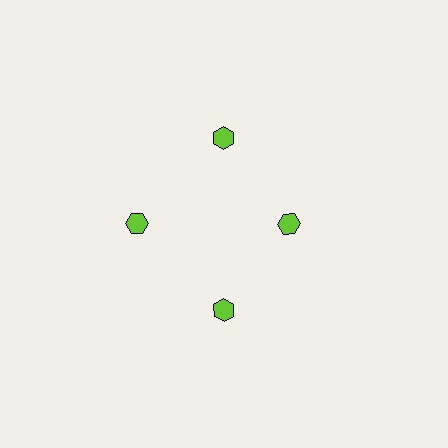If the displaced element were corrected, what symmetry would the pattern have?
It would have 4-fold rotational symmetry — the pattern would map onto itself every 90 degrees.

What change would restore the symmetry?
The symmetry would be restored by moving it outward, back onto the ring so that all 4 hexagons sit at equal angles and equal distance from the center.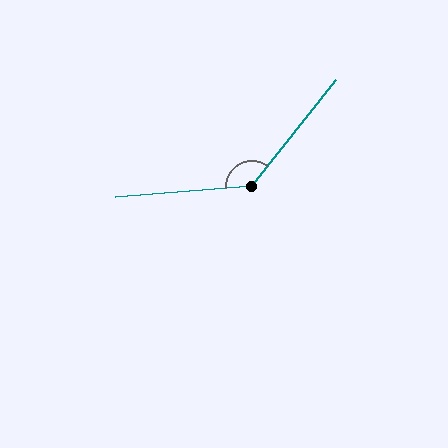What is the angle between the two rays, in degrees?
Approximately 132 degrees.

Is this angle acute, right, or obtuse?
It is obtuse.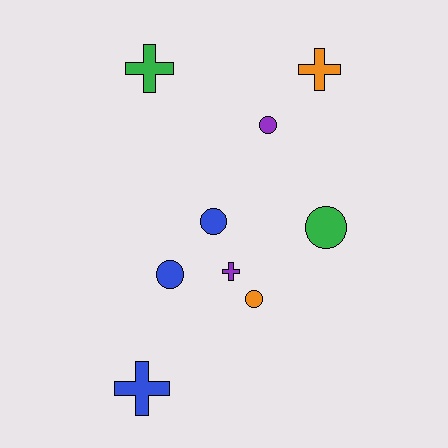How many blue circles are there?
There are 2 blue circles.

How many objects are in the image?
There are 9 objects.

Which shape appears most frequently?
Circle, with 5 objects.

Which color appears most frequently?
Blue, with 3 objects.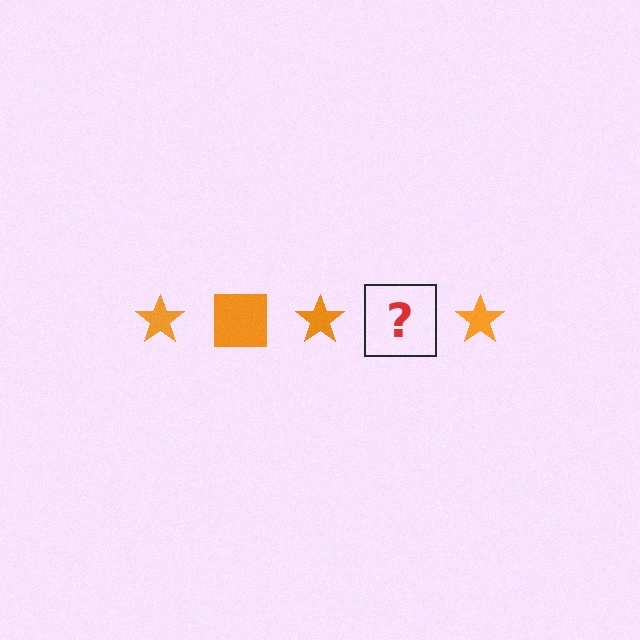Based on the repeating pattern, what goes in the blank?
The blank should be an orange square.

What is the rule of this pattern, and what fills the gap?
The rule is that the pattern cycles through star, square shapes in orange. The gap should be filled with an orange square.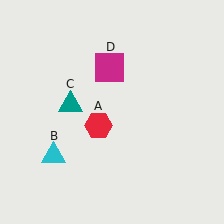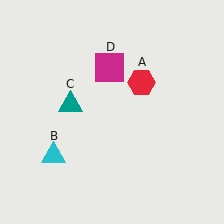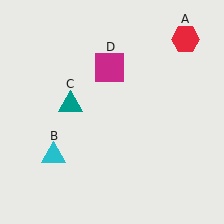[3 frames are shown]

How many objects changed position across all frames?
1 object changed position: red hexagon (object A).